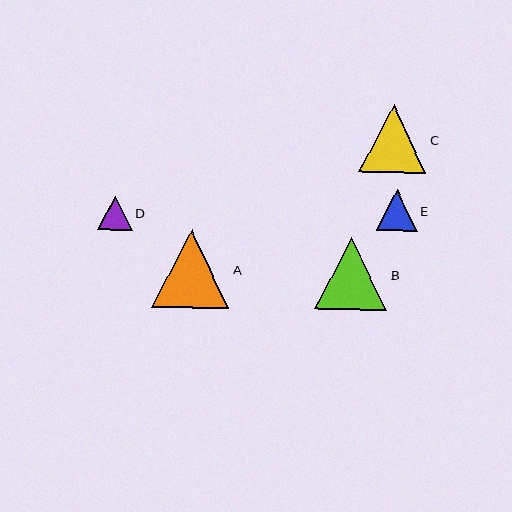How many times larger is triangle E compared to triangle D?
Triangle E is approximately 1.2 times the size of triangle D.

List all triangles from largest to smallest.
From largest to smallest: A, B, C, E, D.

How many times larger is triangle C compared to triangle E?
Triangle C is approximately 1.6 times the size of triangle E.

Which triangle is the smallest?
Triangle D is the smallest with a size of approximately 35 pixels.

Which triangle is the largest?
Triangle A is the largest with a size of approximately 77 pixels.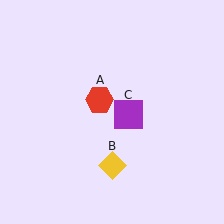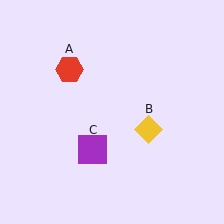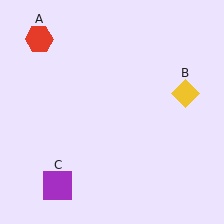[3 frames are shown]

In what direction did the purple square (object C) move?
The purple square (object C) moved down and to the left.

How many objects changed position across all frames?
3 objects changed position: red hexagon (object A), yellow diamond (object B), purple square (object C).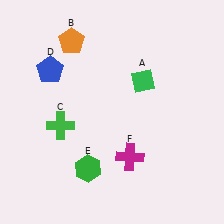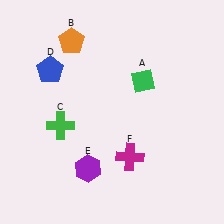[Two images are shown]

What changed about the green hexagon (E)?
In Image 1, E is green. In Image 2, it changed to purple.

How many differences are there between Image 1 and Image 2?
There is 1 difference between the two images.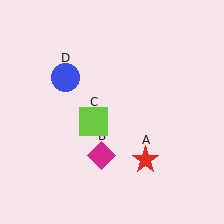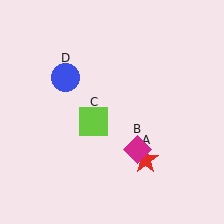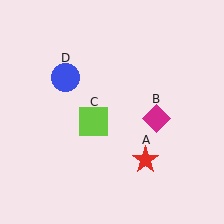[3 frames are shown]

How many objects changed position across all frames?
1 object changed position: magenta diamond (object B).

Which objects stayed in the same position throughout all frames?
Red star (object A) and lime square (object C) and blue circle (object D) remained stationary.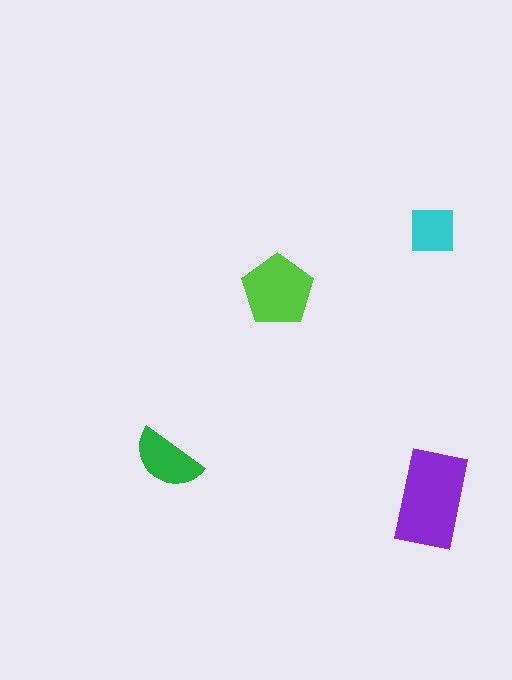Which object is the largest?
The purple rectangle.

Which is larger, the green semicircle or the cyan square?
The green semicircle.